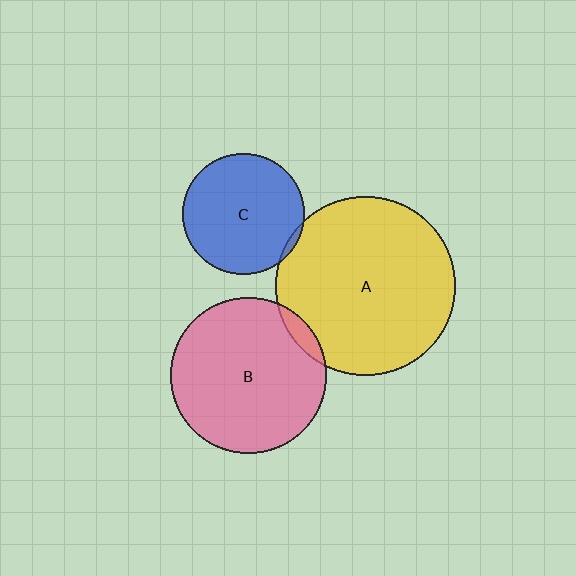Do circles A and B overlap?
Yes.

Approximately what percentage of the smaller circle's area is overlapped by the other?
Approximately 5%.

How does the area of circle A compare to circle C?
Approximately 2.2 times.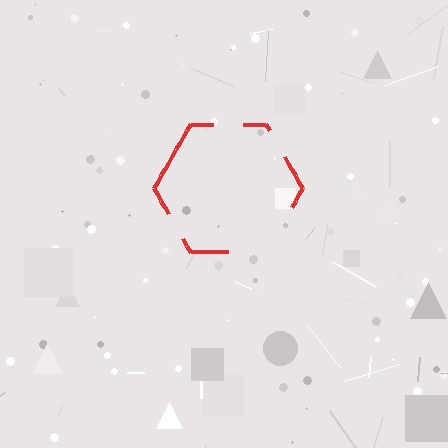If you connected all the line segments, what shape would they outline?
They would outline a hexagon.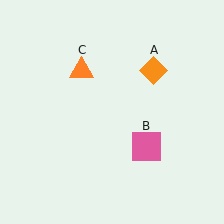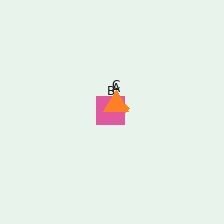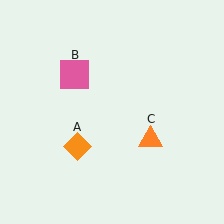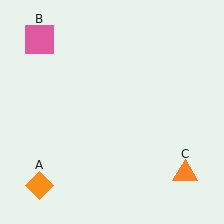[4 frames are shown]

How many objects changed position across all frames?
3 objects changed position: orange diamond (object A), pink square (object B), orange triangle (object C).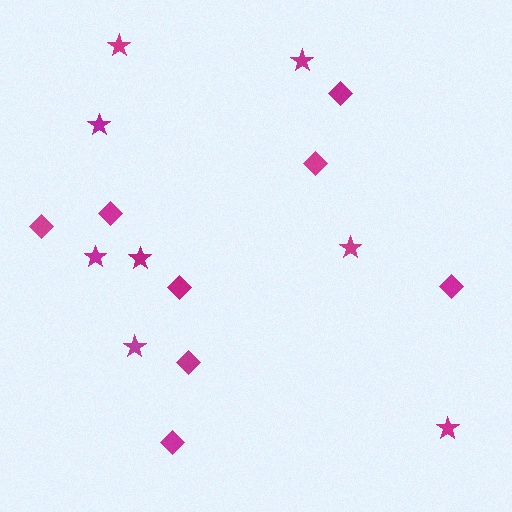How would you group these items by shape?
There are 2 groups: one group of stars (8) and one group of diamonds (8).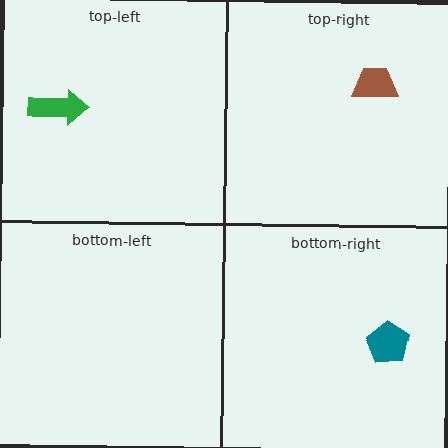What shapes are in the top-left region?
The green arrow.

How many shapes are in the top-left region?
1.